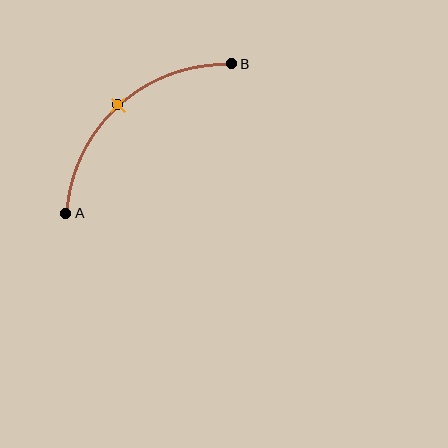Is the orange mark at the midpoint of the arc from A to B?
Yes. The orange mark lies on the arc at equal arc-length from both A and B — it is the arc midpoint.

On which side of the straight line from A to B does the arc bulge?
The arc bulges above and to the left of the straight line connecting A and B.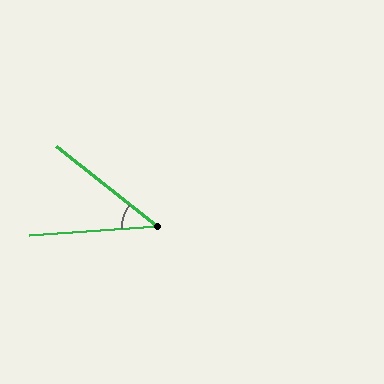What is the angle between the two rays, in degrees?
Approximately 42 degrees.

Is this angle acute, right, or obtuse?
It is acute.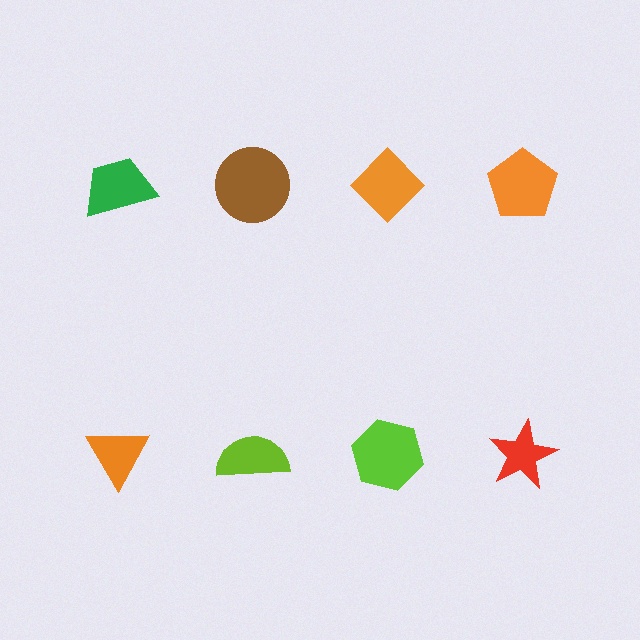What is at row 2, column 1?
An orange triangle.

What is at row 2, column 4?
A red star.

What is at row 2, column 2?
A lime semicircle.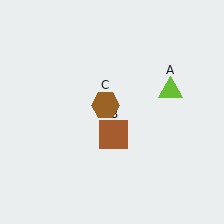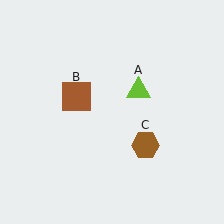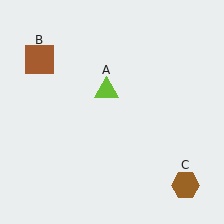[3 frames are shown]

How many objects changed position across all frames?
3 objects changed position: lime triangle (object A), brown square (object B), brown hexagon (object C).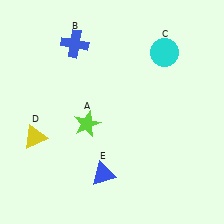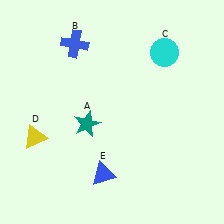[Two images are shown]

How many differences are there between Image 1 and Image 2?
There is 1 difference between the two images.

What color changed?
The star (A) changed from lime in Image 1 to teal in Image 2.